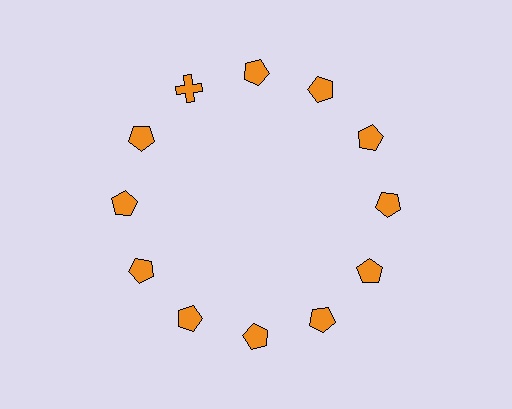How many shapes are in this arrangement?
There are 12 shapes arranged in a ring pattern.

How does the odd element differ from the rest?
It has a different shape: cross instead of pentagon.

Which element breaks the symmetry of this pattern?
The orange cross at roughly the 11 o'clock position breaks the symmetry. All other shapes are orange pentagons.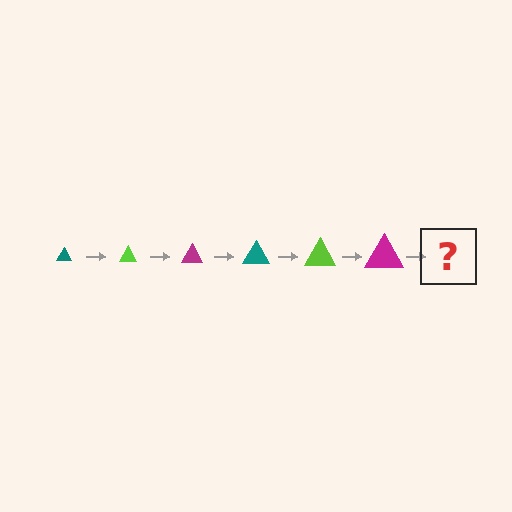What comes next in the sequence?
The next element should be a teal triangle, larger than the previous one.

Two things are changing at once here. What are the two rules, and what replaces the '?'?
The two rules are that the triangle grows larger each step and the color cycles through teal, lime, and magenta. The '?' should be a teal triangle, larger than the previous one.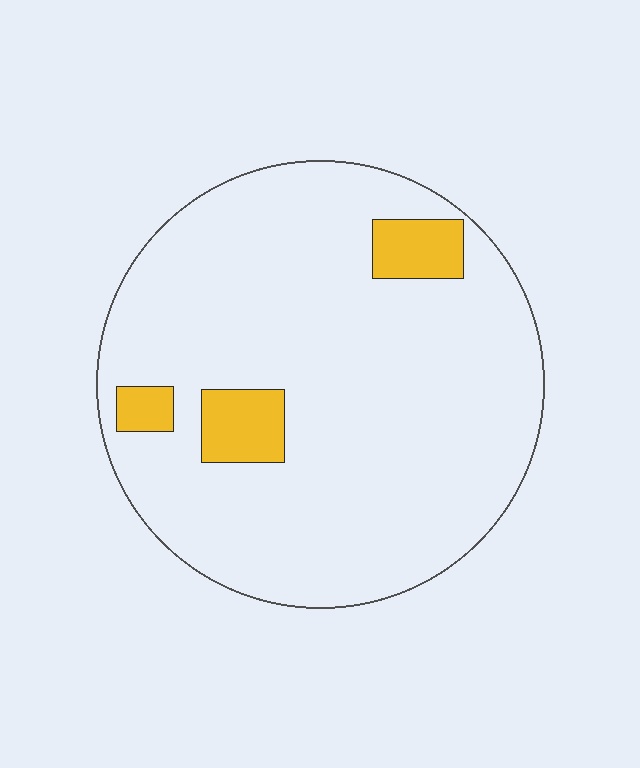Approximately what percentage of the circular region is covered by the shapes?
Approximately 10%.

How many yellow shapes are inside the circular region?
3.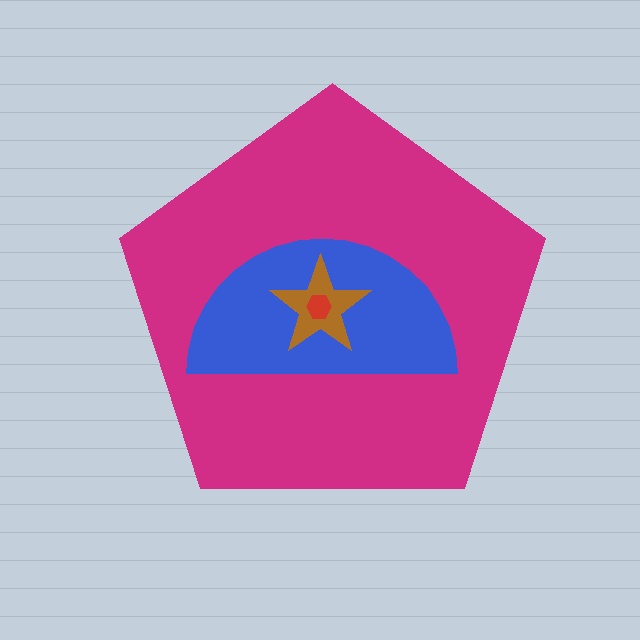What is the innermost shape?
The red hexagon.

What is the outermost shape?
The magenta pentagon.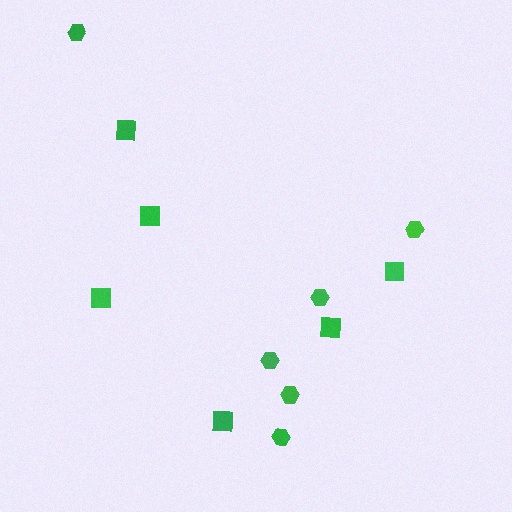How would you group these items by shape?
There are 2 groups: one group of hexagons (6) and one group of squares (6).